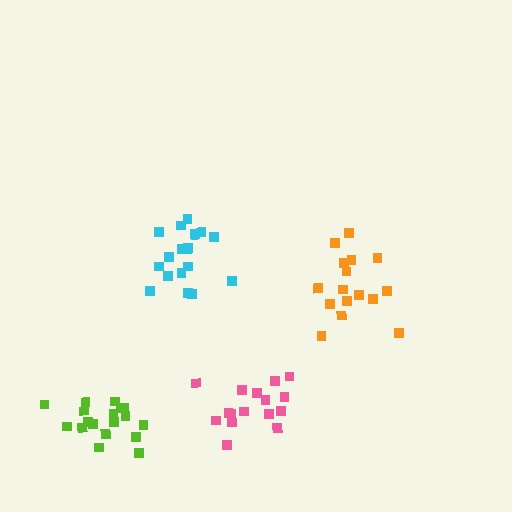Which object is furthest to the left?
The lime cluster is leftmost.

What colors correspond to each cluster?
The clusters are colored: pink, cyan, orange, lime.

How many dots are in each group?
Group 1: 16 dots, Group 2: 19 dots, Group 3: 16 dots, Group 4: 18 dots (69 total).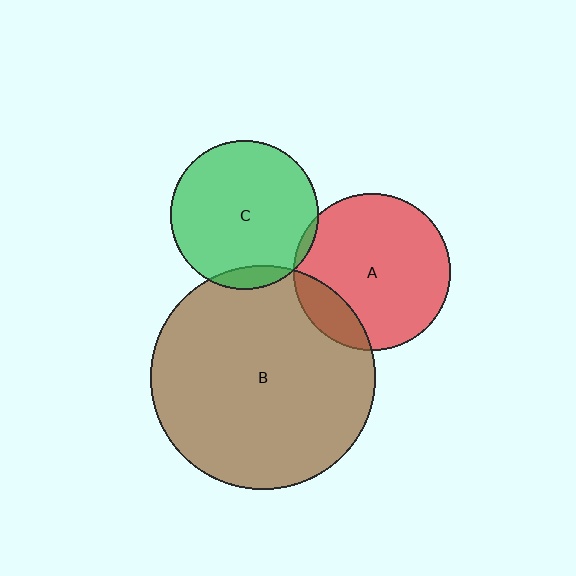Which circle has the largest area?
Circle B (brown).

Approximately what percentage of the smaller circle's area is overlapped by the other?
Approximately 10%.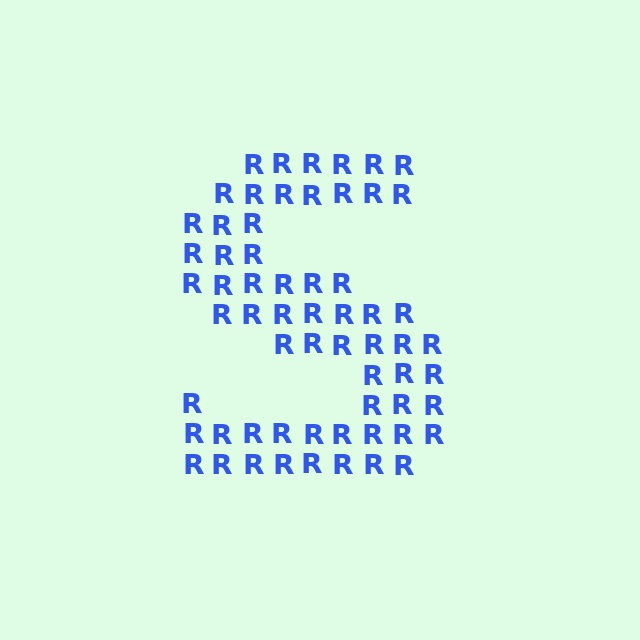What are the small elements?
The small elements are letter R's.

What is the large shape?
The large shape is the letter S.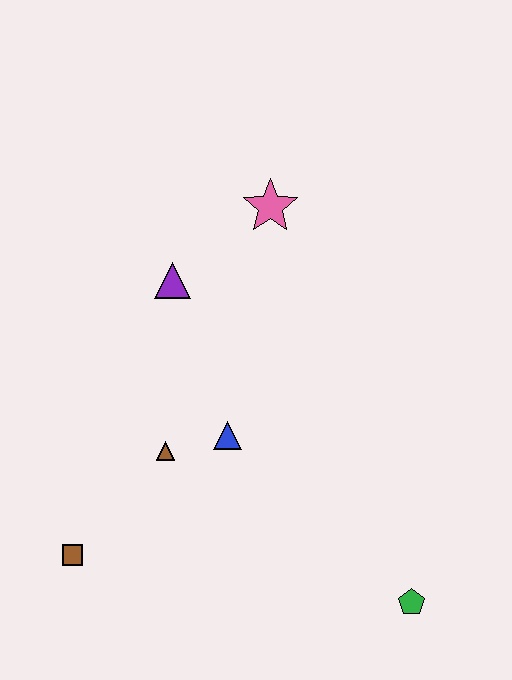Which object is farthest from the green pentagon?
The pink star is farthest from the green pentagon.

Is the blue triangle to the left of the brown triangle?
No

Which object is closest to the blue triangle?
The brown triangle is closest to the blue triangle.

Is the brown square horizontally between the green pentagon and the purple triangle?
No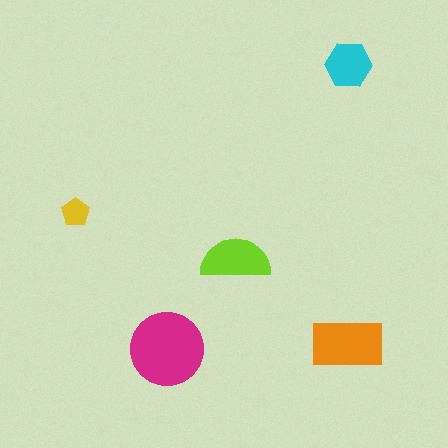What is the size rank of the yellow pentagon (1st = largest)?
5th.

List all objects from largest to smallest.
The magenta circle, the orange rectangle, the lime semicircle, the cyan hexagon, the yellow pentagon.